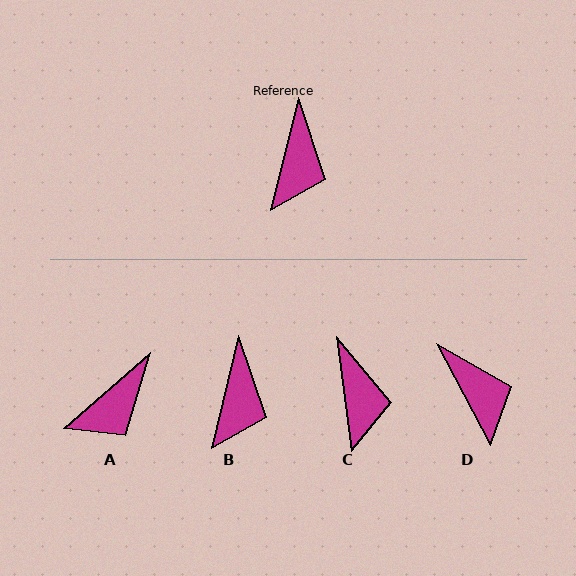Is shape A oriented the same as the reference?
No, it is off by about 35 degrees.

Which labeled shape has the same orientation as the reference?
B.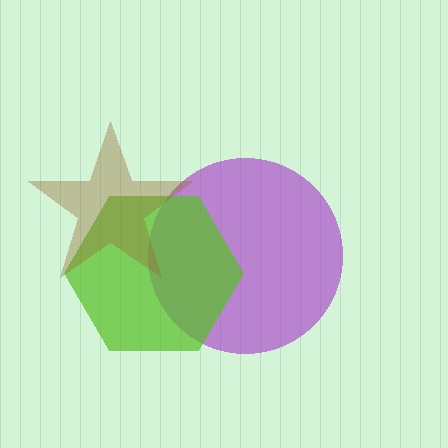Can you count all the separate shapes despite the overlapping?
Yes, there are 3 separate shapes.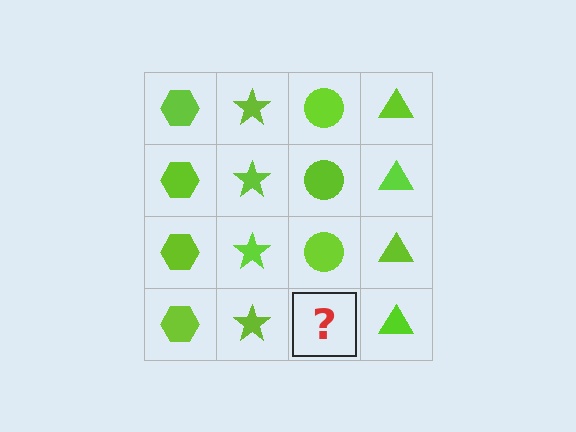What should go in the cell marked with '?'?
The missing cell should contain a lime circle.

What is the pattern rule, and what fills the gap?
The rule is that each column has a consistent shape. The gap should be filled with a lime circle.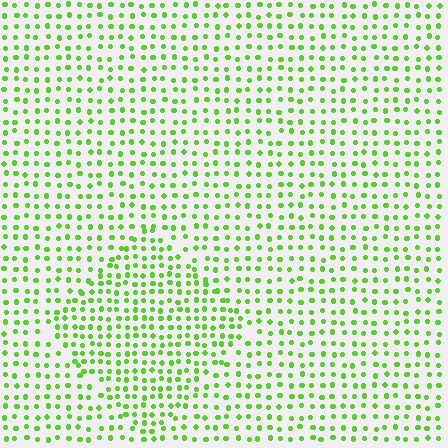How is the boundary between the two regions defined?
The boundary is defined by a change in element density (approximately 1.5x ratio). All elements are the same color, size, and shape.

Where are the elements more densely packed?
The elements are more densely packed inside the diamond boundary.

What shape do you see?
I see a diamond.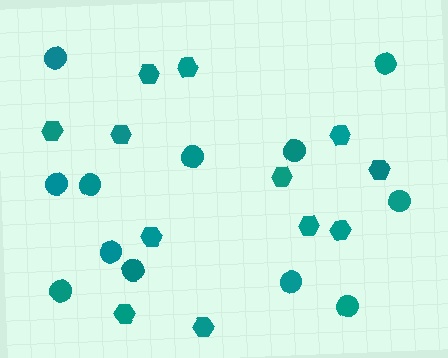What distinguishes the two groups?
There are 2 groups: one group of circles (12) and one group of hexagons (12).